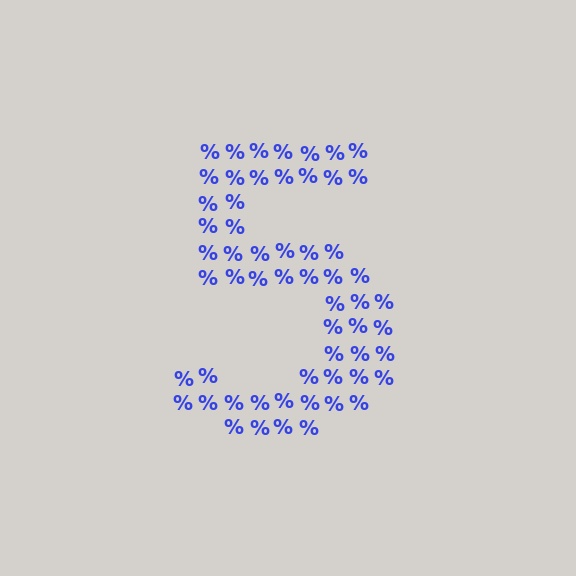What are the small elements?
The small elements are percent signs.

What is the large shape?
The large shape is the digit 5.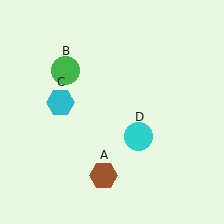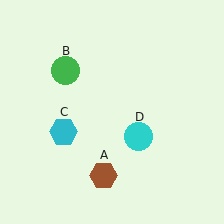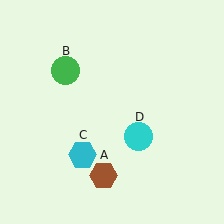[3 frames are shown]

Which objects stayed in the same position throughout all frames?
Brown hexagon (object A) and green circle (object B) and cyan circle (object D) remained stationary.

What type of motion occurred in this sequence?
The cyan hexagon (object C) rotated counterclockwise around the center of the scene.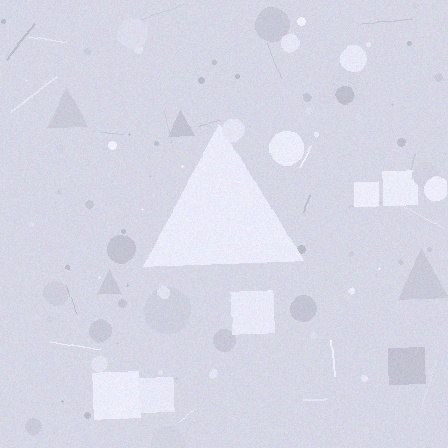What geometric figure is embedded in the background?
A triangle is embedded in the background.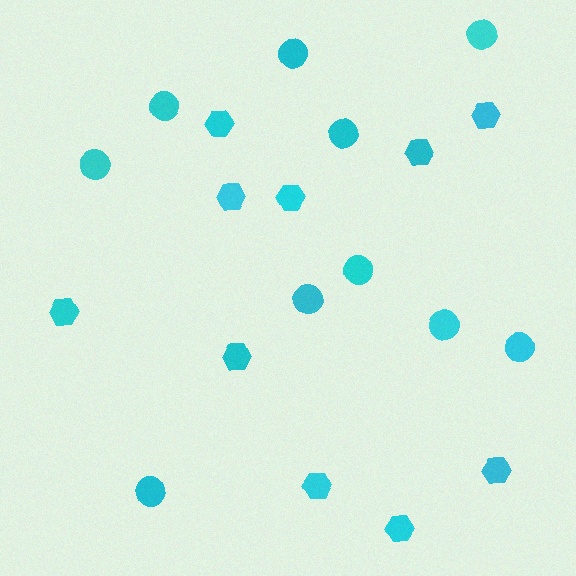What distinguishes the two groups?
There are 2 groups: one group of circles (10) and one group of hexagons (10).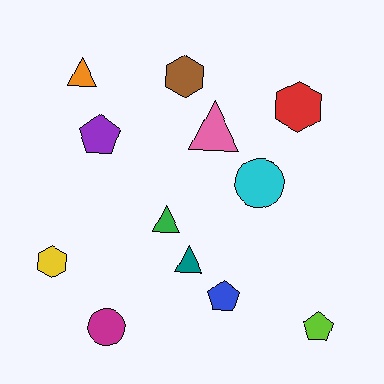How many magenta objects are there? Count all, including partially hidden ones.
There is 1 magenta object.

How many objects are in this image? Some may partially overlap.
There are 12 objects.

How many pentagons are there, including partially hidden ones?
There are 3 pentagons.